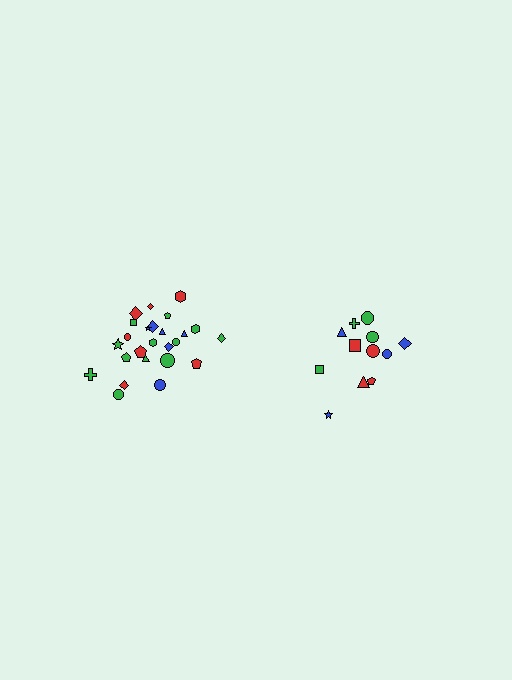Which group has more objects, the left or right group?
The left group.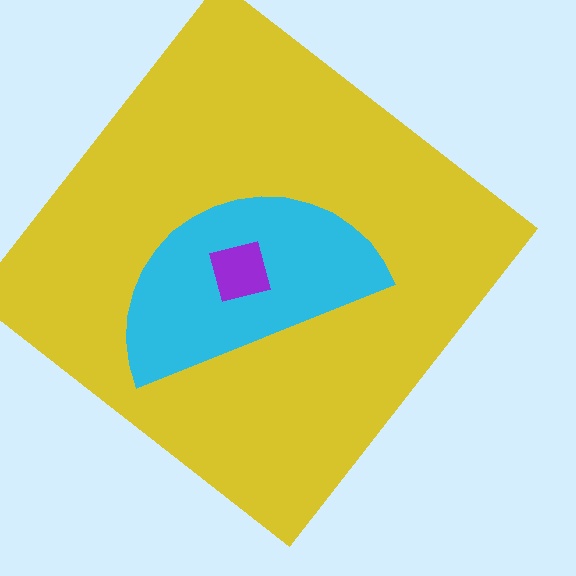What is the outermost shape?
The yellow diamond.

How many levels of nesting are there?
3.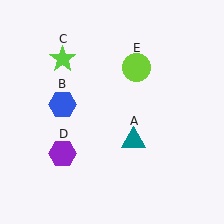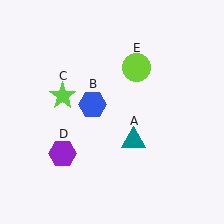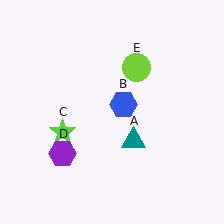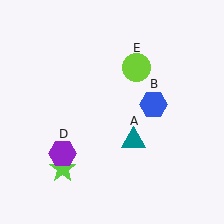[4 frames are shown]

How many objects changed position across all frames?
2 objects changed position: blue hexagon (object B), lime star (object C).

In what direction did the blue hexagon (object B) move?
The blue hexagon (object B) moved right.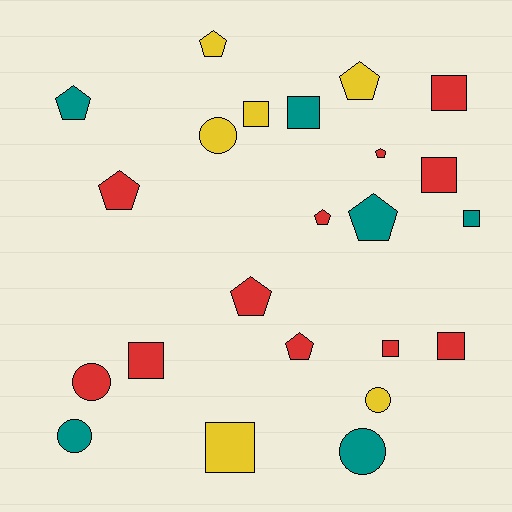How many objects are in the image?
There are 23 objects.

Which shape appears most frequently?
Pentagon, with 9 objects.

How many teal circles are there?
There are 2 teal circles.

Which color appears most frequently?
Red, with 11 objects.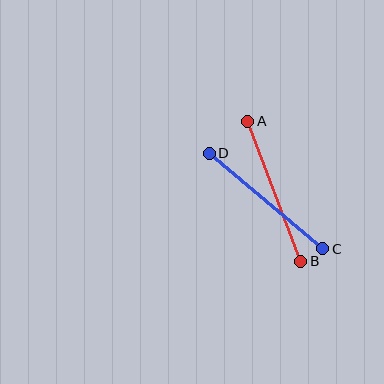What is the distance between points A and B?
The distance is approximately 150 pixels.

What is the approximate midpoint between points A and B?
The midpoint is at approximately (274, 191) pixels.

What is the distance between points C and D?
The distance is approximately 148 pixels.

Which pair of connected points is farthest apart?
Points A and B are farthest apart.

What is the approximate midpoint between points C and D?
The midpoint is at approximately (266, 201) pixels.